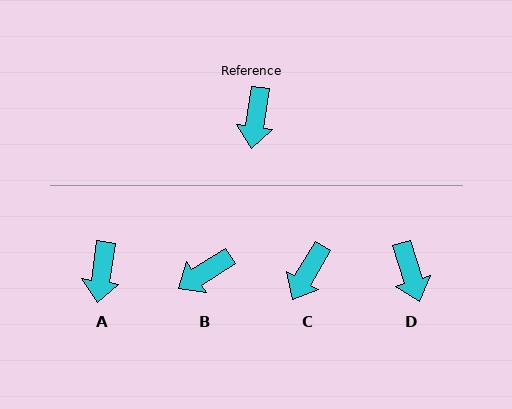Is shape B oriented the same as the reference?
No, it is off by about 49 degrees.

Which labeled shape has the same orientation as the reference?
A.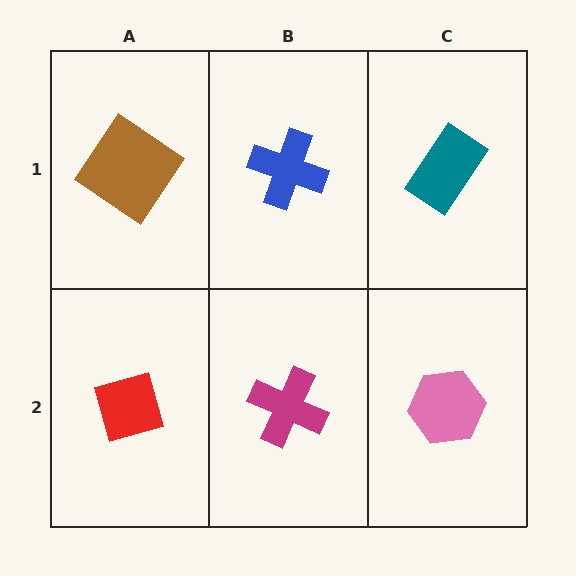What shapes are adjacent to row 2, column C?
A teal rectangle (row 1, column C), a magenta cross (row 2, column B).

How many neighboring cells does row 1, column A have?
2.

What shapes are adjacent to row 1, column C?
A pink hexagon (row 2, column C), a blue cross (row 1, column B).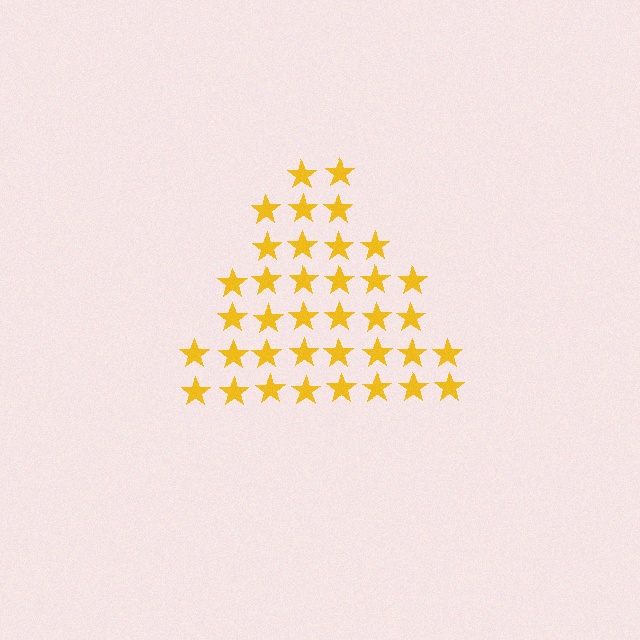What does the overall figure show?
The overall figure shows a triangle.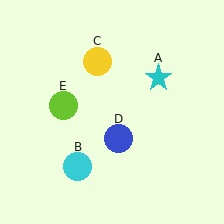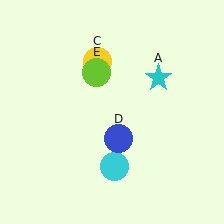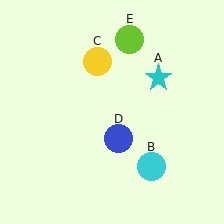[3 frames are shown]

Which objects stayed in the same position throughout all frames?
Cyan star (object A) and yellow circle (object C) and blue circle (object D) remained stationary.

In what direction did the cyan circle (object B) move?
The cyan circle (object B) moved right.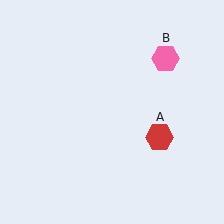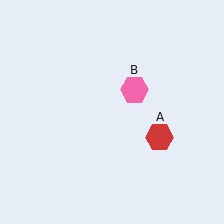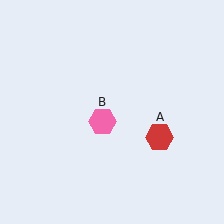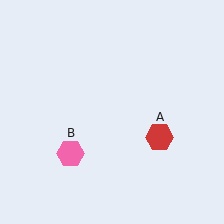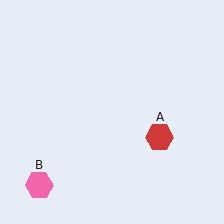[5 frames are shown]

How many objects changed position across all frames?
1 object changed position: pink hexagon (object B).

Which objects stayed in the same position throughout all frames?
Red hexagon (object A) remained stationary.